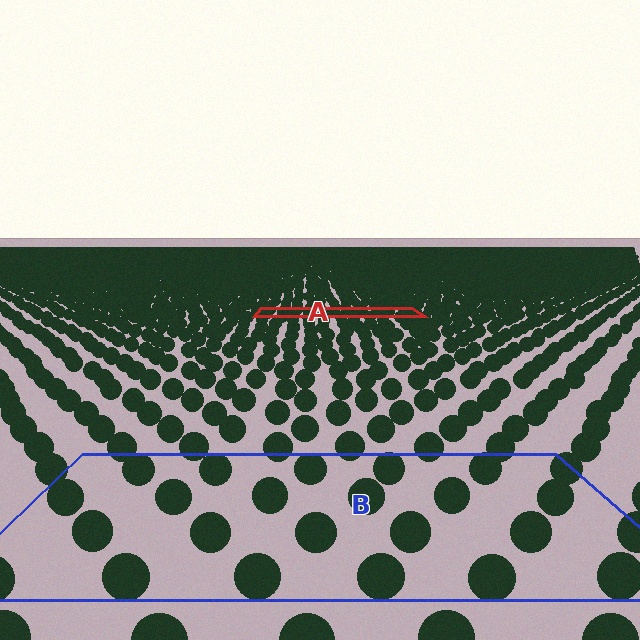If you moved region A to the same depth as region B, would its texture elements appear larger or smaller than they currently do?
They would appear larger. At a closer depth, the same texture elements are projected at a bigger on-screen size.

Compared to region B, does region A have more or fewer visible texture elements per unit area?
Region A has more texture elements per unit area — they are packed more densely because it is farther away.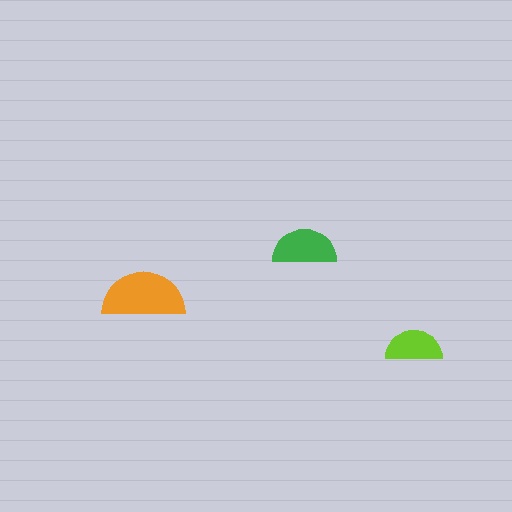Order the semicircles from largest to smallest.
the orange one, the green one, the lime one.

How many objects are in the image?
There are 3 objects in the image.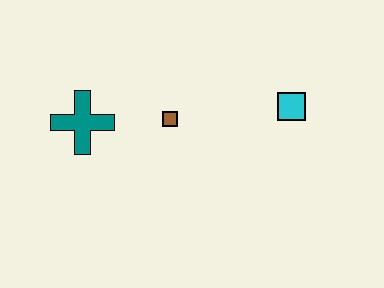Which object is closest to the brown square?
The teal cross is closest to the brown square.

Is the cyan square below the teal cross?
No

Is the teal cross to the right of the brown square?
No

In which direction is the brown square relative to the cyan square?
The brown square is to the left of the cyan square.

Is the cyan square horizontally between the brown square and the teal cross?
No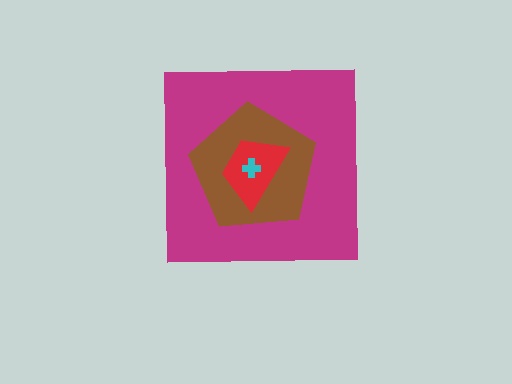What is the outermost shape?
The magenta square.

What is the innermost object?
The cyan cross.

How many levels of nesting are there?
4.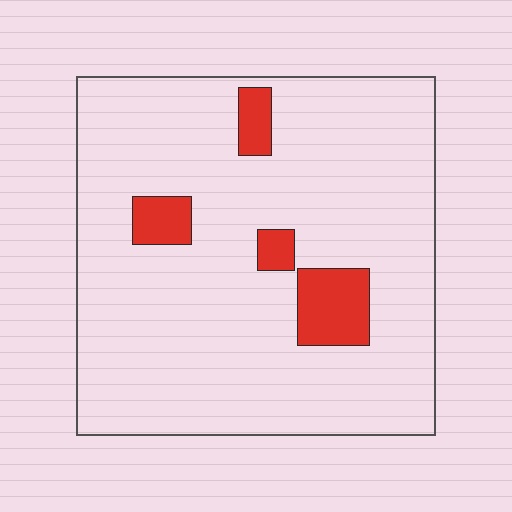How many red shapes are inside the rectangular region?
4.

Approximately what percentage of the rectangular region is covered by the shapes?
Approximately 10%.